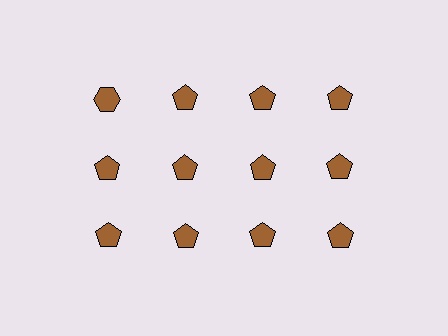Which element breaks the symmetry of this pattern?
The brown hexagon in the top row, leftmost column breaks the symmetry. All other shapes are brown pentagons.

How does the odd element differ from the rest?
It has a different shape: hexagon instead of pentagon.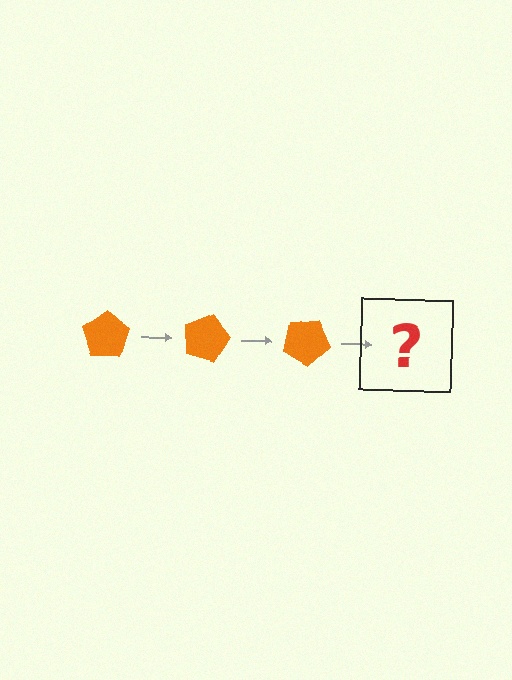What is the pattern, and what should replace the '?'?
The pattern is that the pentagon rotates 15 degrees each step. The '?' should be an orange pentagon rotated 45 degrees.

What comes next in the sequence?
The next element should be an orange pentagon rotated 45 degrees.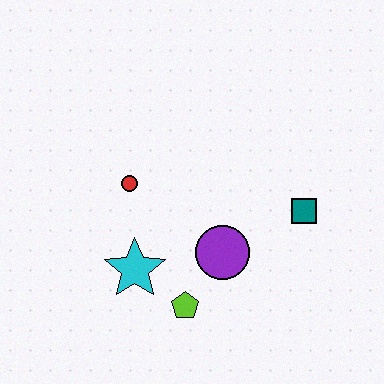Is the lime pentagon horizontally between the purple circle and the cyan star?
Yes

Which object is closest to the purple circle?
The lime pentagon is closest to the purple circle.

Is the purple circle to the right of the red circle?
Yes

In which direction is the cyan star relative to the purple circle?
The cyan star is to the left of the purple circle.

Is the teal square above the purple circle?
Yes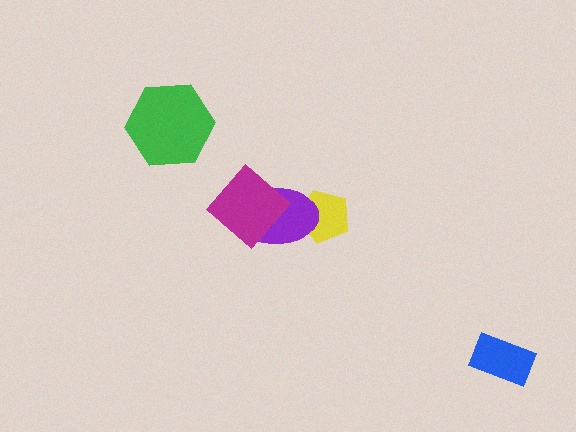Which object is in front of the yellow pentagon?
The purple ellipse is in front of the yellow pentagon.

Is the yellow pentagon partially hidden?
Yes, it is partially covered by another shape.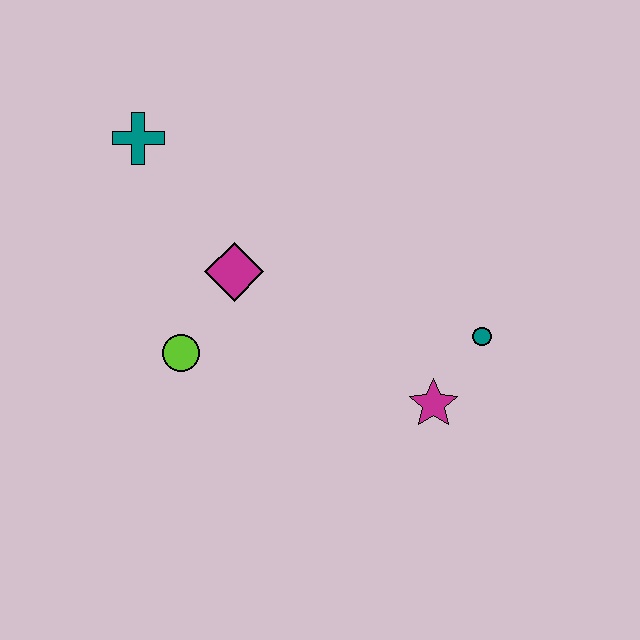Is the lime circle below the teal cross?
Yes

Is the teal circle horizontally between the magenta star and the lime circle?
No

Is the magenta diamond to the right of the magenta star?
No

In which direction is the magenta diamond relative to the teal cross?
The magenta diamond is below the teal cross.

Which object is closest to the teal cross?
The magenta diamond is closest to the teal cross.